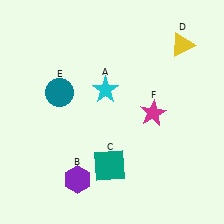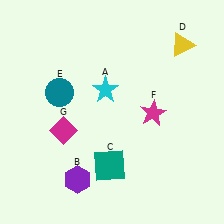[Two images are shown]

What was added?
A magenta diamond (G) was added in Image 2.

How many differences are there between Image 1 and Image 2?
There is 1 difference between the two images.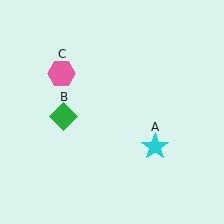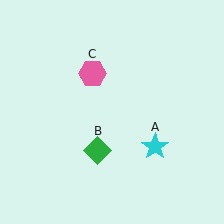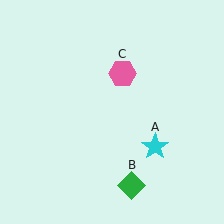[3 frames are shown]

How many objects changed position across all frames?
2 objects changed position: green diamond (object B), pink hexagon (object C).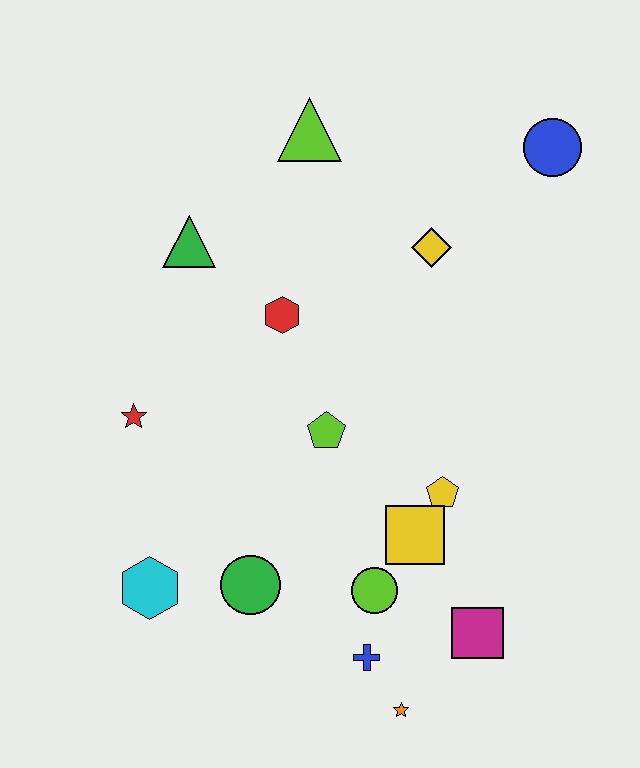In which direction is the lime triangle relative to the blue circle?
The lime triangle is to the left of the blue circle.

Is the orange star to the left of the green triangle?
No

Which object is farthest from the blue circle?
The cyan hexagon is farthest from the blue circle.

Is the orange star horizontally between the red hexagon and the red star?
No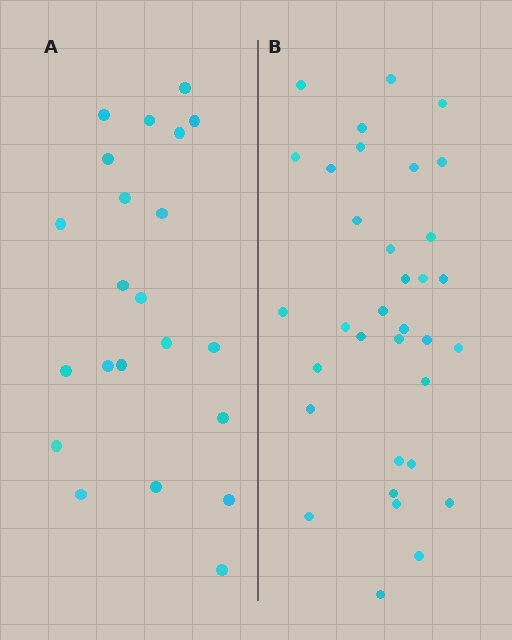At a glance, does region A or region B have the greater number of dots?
Region B (the right region) has more dots.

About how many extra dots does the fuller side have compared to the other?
Region B has roughly 12 or so more dots than region A.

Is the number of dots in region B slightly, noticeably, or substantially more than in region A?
Region B has substantially more. The ratio is roughly 1.5 to 1.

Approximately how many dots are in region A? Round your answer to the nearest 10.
About 20 dots. (The exact count is 22, which rounds to 20.)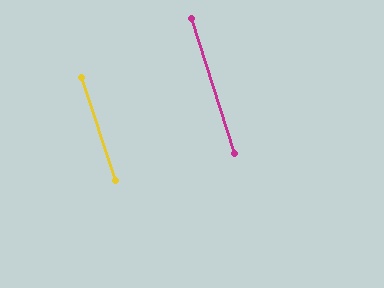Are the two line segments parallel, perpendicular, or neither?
Parallel — their directions differ by only 0.7°.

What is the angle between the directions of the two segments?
Approximately 1 degree.